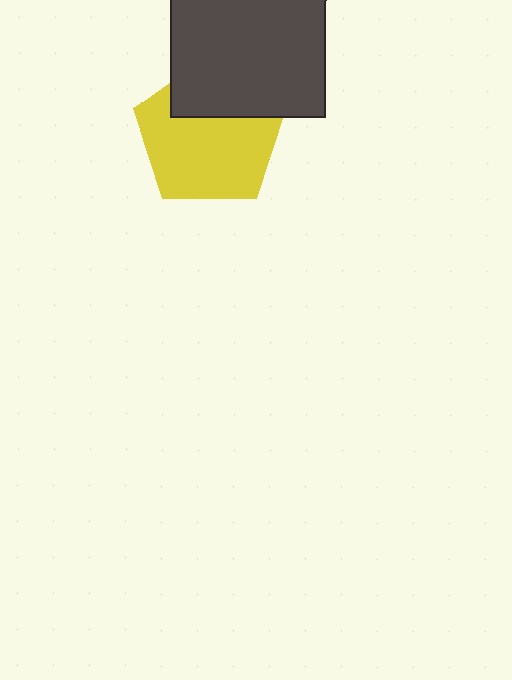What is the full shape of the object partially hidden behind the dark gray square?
The partially hidden object is a yellow pentagon.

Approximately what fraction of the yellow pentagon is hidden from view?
Roughly 30% of the yellow pentagon is hidden behind the dark gray square.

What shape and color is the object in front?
The object in front is a dark gray square.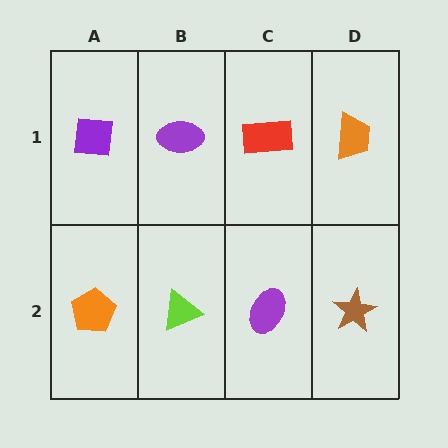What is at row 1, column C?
A red rectangle.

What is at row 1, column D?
An orange trapezoid.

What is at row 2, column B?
A lime triangle.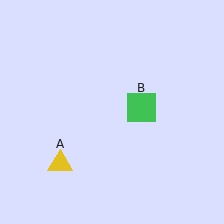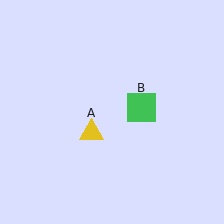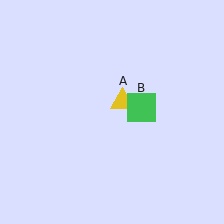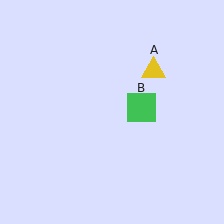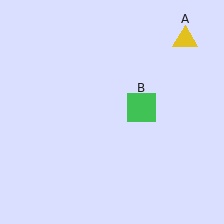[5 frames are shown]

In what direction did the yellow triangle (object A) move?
The yellow triangle (object A) moved up and to the right.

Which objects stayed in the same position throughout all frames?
Green square (object B) remained stationary.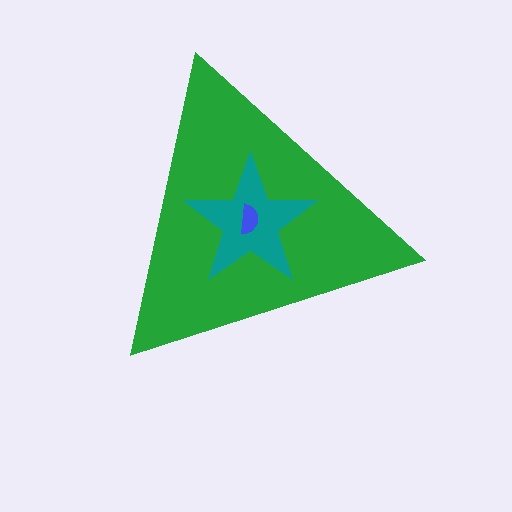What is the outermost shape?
The green triangle.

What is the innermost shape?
The blue semicircle.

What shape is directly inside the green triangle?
The teal star.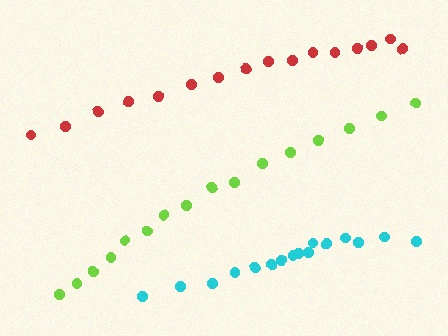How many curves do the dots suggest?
There are 3 distinct paths.